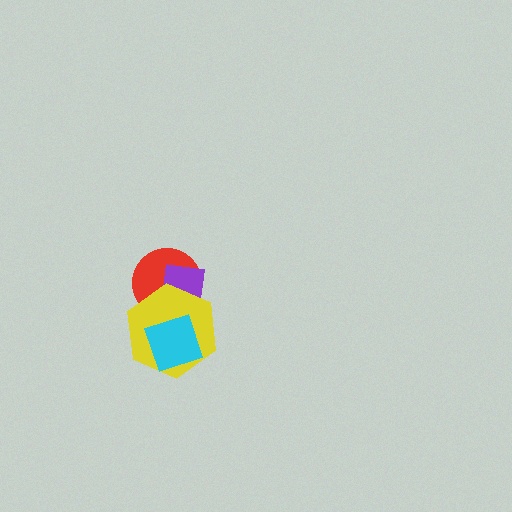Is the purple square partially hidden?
Yes, it is partially covered by another shape.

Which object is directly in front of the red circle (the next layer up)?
The purple square is directly in front of the red circle.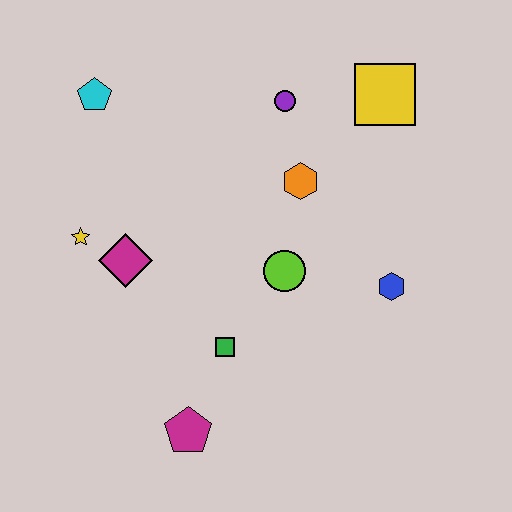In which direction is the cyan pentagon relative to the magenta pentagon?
The cyan pentagon is above the magenta pentagon.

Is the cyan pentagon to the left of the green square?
Yes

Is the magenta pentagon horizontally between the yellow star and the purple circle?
Yes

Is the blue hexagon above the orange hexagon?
No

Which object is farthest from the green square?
The yellow square is farthest from the green square.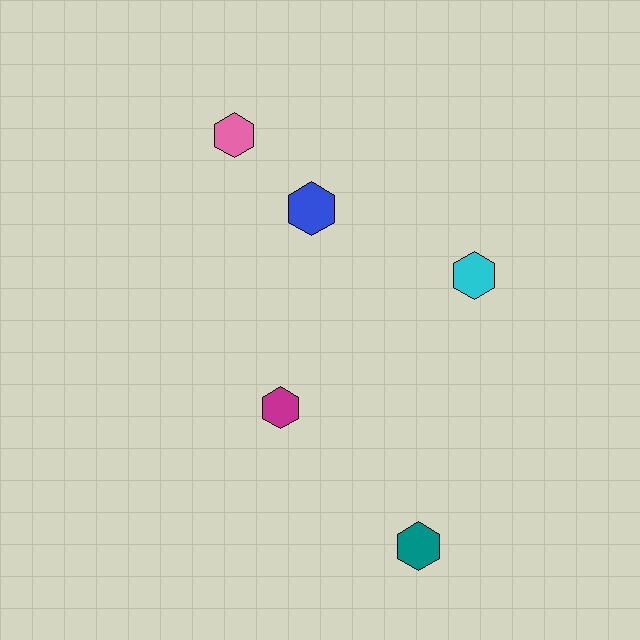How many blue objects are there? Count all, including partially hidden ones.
There is 1 blue object.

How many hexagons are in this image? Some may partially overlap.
There are 5 hexagons.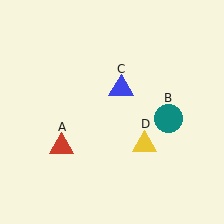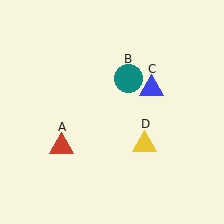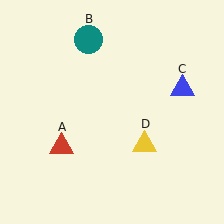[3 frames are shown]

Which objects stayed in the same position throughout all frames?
Red triangle (object A) and yellow triangle (object D) remained stationary.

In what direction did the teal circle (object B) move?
The teal circle (object B) moved up and to the left.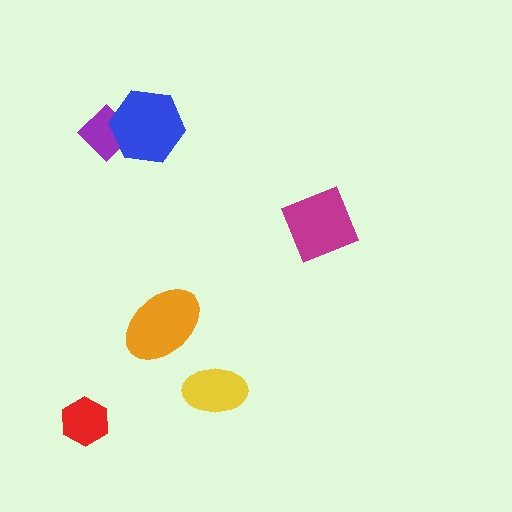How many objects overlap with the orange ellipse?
0 objects overlap with the orange ellipse.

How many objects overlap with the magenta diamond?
0 objects overlap with the magenta diamond.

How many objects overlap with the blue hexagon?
1 object overlaps with the blue hexagon.